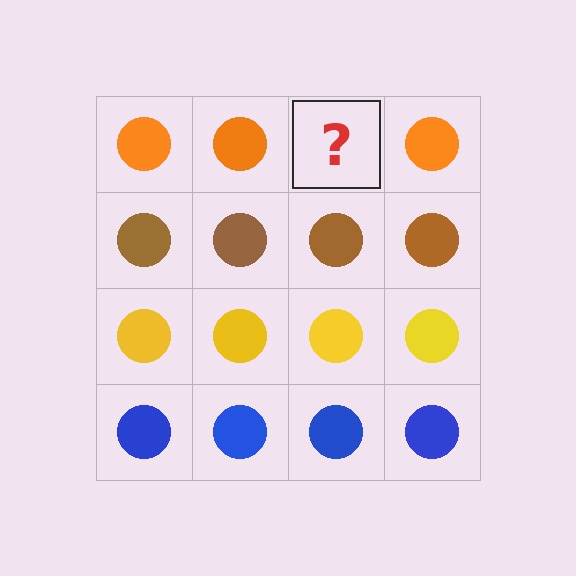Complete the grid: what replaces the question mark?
The question mark should be replaced with an orange circle.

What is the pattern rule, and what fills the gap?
The rule is that each row has a consistent color. The gap should be filled with an orange circle.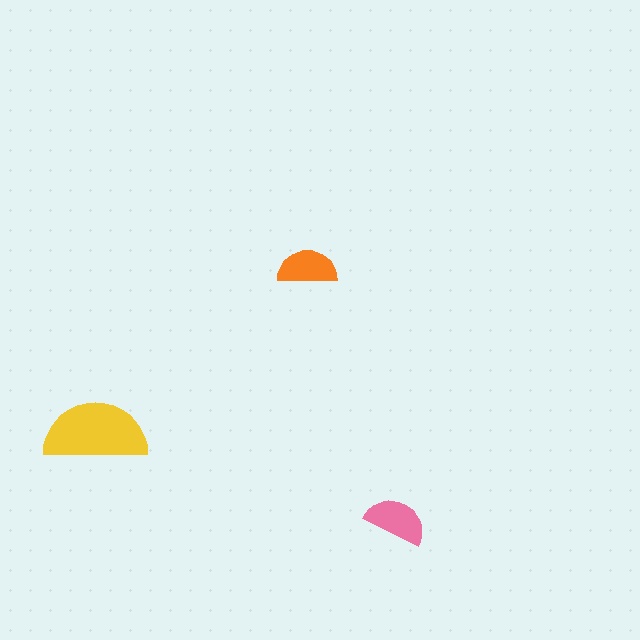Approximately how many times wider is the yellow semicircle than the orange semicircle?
About 2 times wider.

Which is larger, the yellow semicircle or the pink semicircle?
The yellow one.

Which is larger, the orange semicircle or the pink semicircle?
The pink one.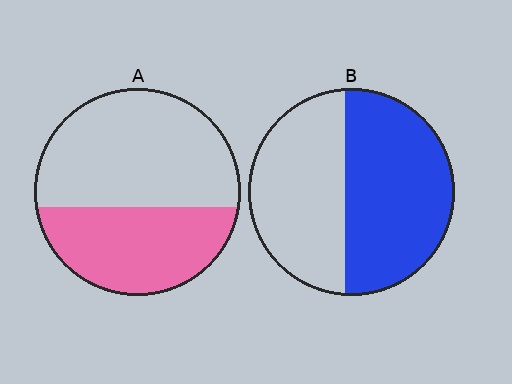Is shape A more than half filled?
No.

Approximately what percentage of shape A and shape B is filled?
A is approximately 40% and B is approximately 55%.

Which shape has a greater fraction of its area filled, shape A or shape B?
Shape B.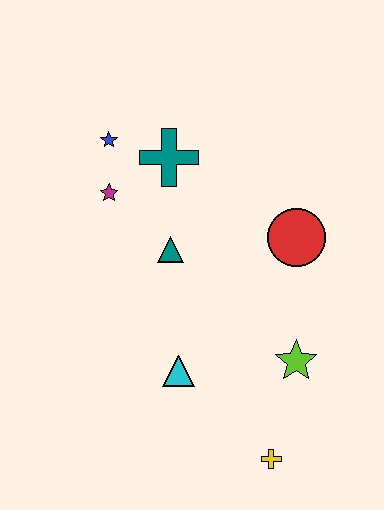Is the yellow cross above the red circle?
No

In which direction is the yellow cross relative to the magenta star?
The yellow cross is below the magenta star.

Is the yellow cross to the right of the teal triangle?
Yes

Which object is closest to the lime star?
The yellow cross is closest to the lime star.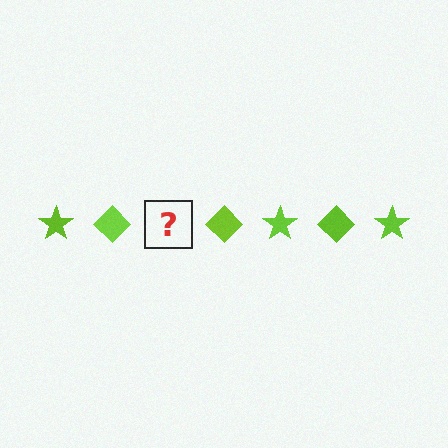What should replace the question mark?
The question mark should be replaced with a lime star.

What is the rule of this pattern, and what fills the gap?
The rule is that the pattern cycles through star, diamond shapes in lime. The gap should be filled with a lime star.